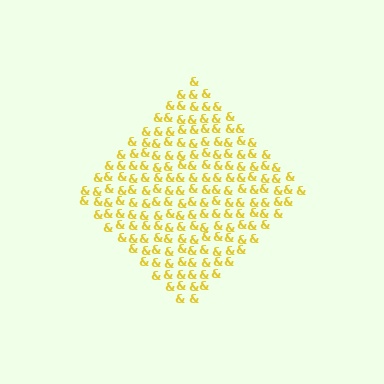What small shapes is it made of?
It is made of small ampersands.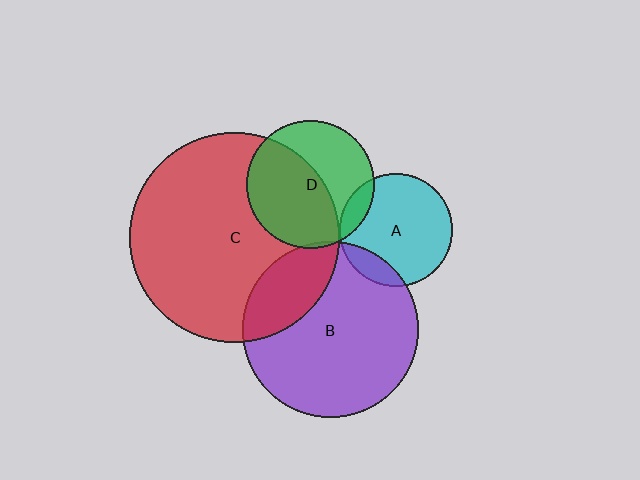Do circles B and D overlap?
Yes.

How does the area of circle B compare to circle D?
Approximately 1.9 times.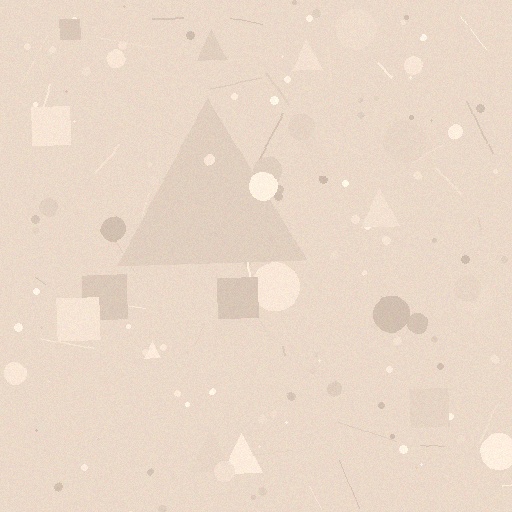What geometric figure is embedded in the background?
A triangle is embedded in the background.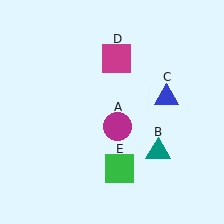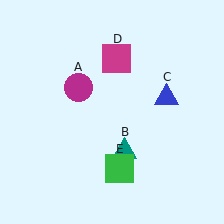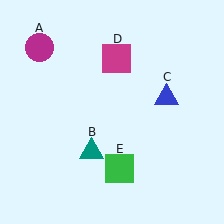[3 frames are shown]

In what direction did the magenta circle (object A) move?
The magenta circle (object A) moved up and to the left.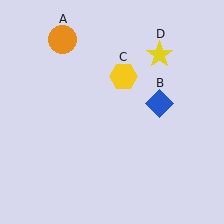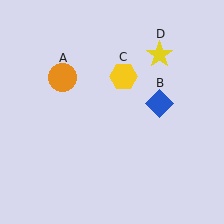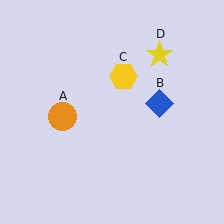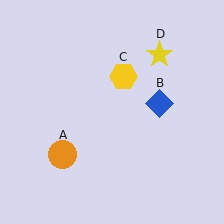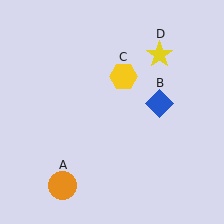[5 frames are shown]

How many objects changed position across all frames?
1 object changed position: orange circle (object A).